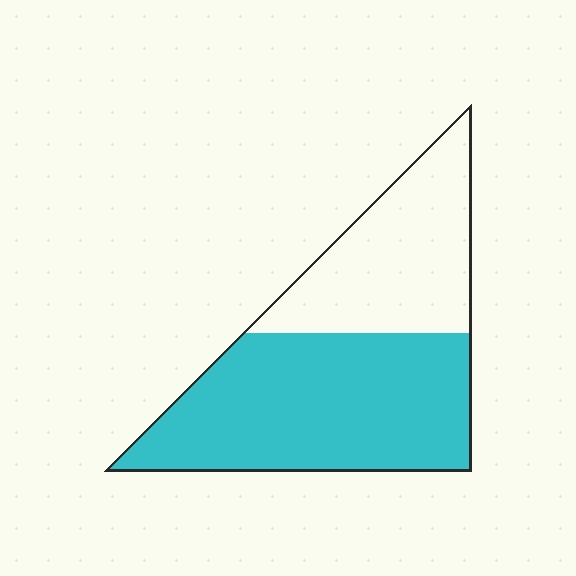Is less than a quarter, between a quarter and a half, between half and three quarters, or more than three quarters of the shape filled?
Between half and three quarters.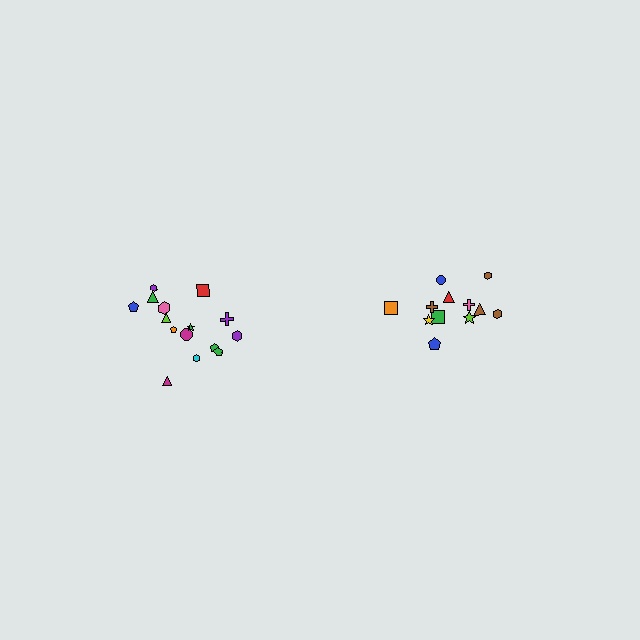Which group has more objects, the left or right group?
The left group.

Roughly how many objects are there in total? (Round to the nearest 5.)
Roughly 25 objects in total.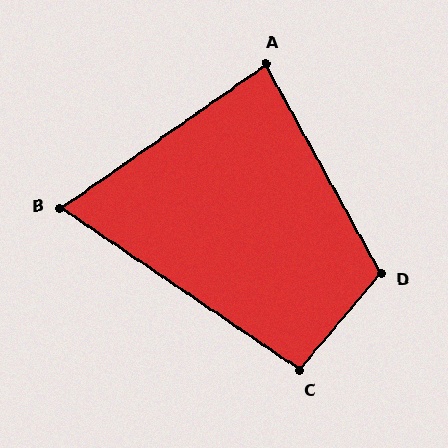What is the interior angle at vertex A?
Approximately 84 degrees (acute).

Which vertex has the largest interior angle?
D, at approximately 111 degrees.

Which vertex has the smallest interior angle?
B, at approximately 69 degrees.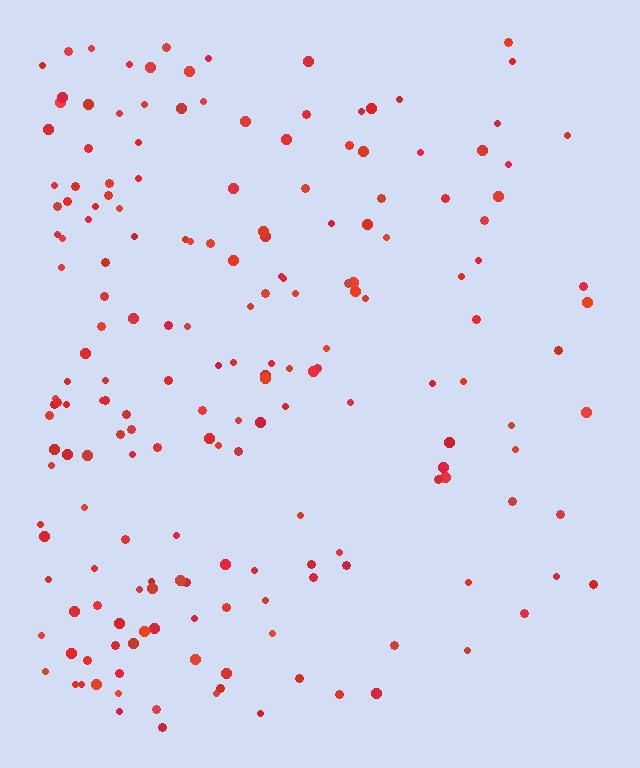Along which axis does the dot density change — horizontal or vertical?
Horizontal.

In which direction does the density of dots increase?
From right to left, with the left side densest.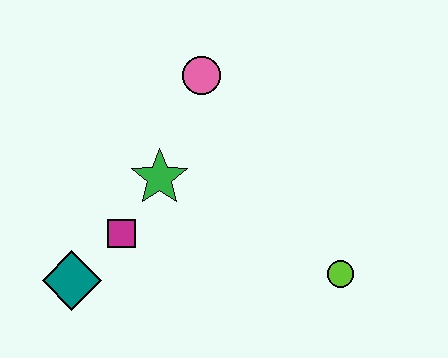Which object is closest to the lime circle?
The green star is closest to the lime circle.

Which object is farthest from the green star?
The lime circle is farthest from the green star.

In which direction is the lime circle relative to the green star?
The lime circle is to the right of the green star.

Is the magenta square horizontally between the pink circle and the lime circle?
No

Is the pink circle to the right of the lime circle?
No